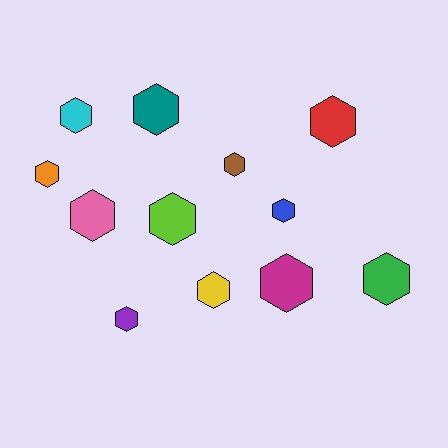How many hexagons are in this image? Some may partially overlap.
There are 12 hexagons.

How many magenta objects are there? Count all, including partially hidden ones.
There is 1 magenta object.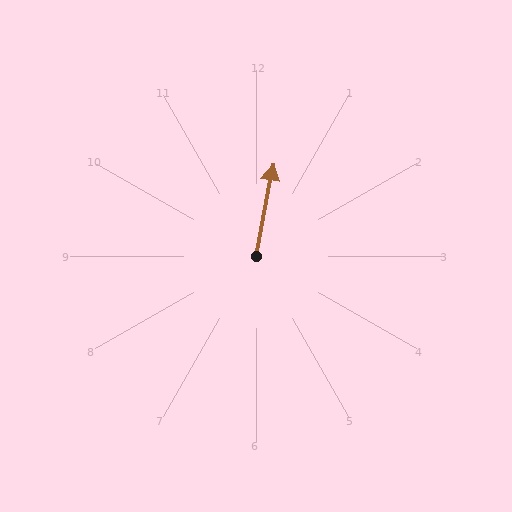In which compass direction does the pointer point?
North.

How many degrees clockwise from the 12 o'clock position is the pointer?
Approximately 11 degrees.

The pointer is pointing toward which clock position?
Roughly 12 o'clock.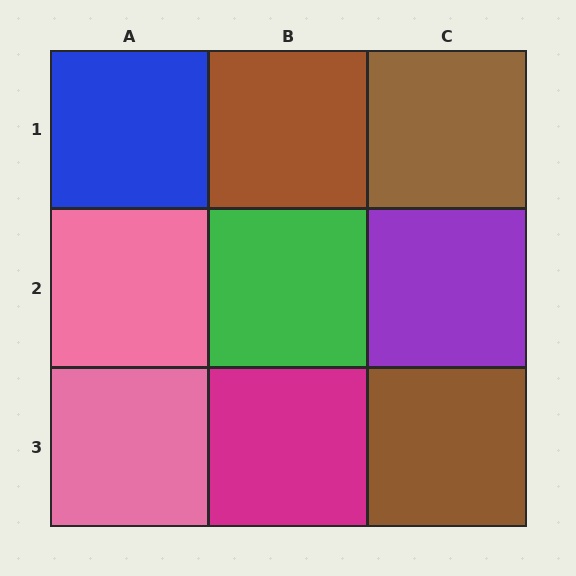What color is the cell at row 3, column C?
Brown.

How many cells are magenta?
1 cell is magenta.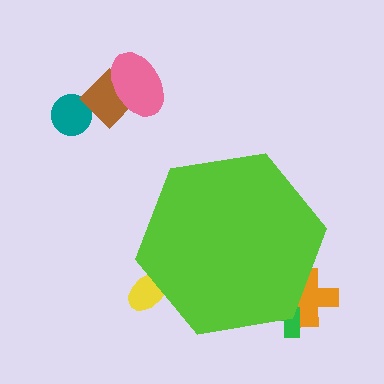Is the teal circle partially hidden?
No, the teal circle is fully visible.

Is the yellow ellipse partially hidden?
Yes, the yellow ellipse is partially hidden behind the lime hexagon.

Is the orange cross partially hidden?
Yes, the orange cross is partially hidden behind the lime hexagon.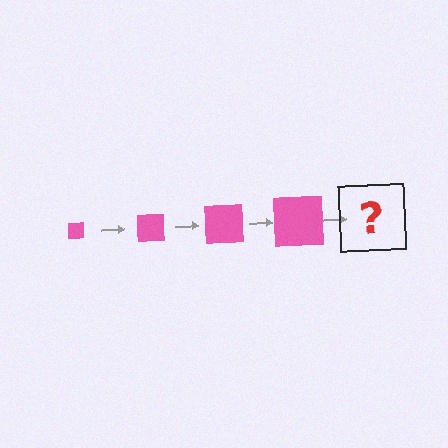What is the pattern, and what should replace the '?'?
The pattern is that the square gets progressively larger each step. The '?' should be a pink square, larger than the previous one.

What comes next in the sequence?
The next element should be a pink square, larger than the previous one.